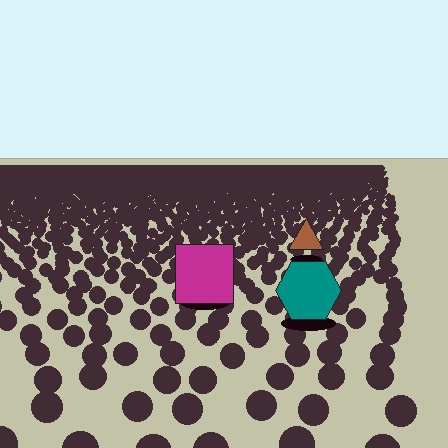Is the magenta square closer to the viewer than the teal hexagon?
No. The teal hexagon is closer — you can tell from the texture gradient: the ground texture is coarser near it.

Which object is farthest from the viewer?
The brown triangle is farthest from the viewer. It appears smaller and the ground texture around it is denser.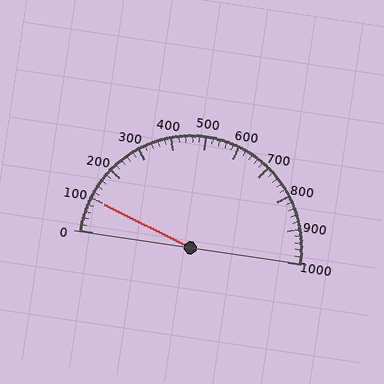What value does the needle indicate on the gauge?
The needle indicates approximately 100.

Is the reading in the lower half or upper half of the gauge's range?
The reading is in the lower half of the range (0 to 1000).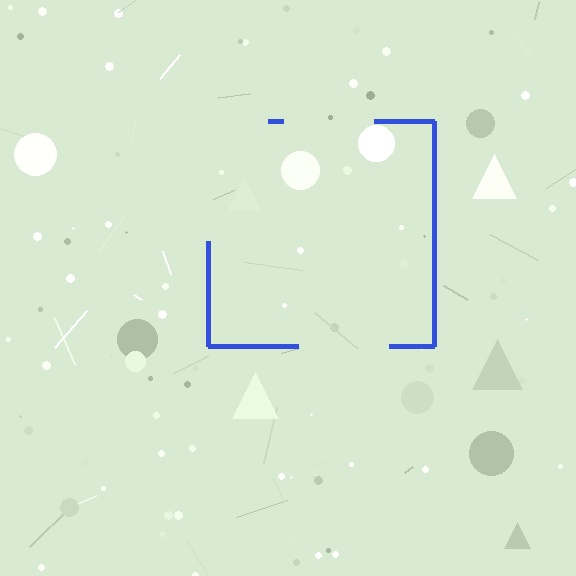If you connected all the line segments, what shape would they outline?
They would outline a square.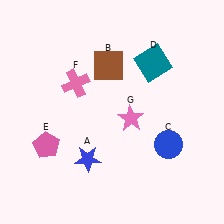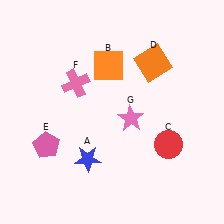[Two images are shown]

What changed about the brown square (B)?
In Image 1, B is brown. In Image 2, it changed to orange.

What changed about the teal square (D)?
In Image 1, D is teal. In Image 2, it changed to orange.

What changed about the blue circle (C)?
In Image 1, C is blue. In Image 2, it changed to red.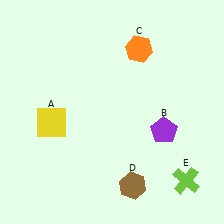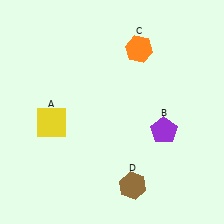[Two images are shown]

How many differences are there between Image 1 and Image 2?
There is 1 difference between the two images.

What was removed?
The lime cross (E) was removed in Image 2.